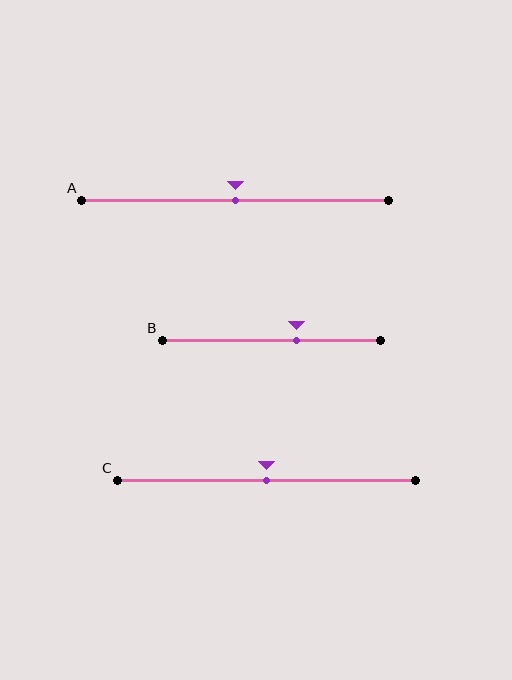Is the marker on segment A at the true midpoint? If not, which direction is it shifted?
Yes, the marker on segment A is at the true midpoint.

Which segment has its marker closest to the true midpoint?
Segment A has its marker closest to the true midpoint.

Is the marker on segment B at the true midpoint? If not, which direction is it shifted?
No, the marker on segment B is shifted to the right by about 12% of the segment length.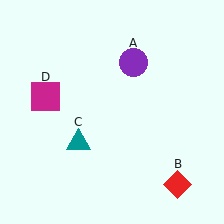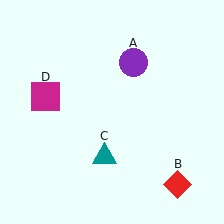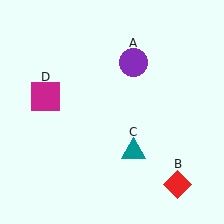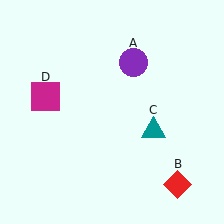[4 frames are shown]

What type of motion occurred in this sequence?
The teal triangle (object C) rotated counterclockwise around the center of the scene.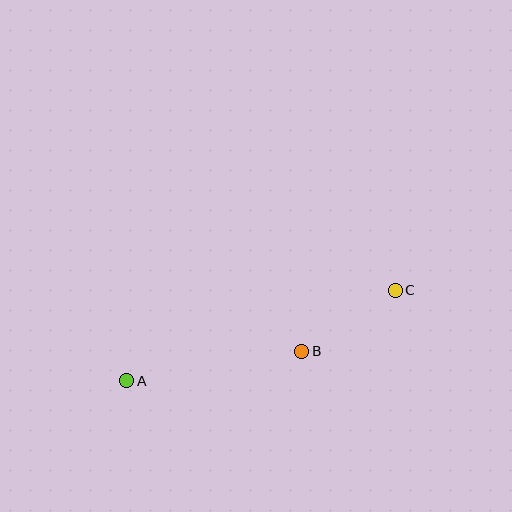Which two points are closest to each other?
Points B and C are closest to each other.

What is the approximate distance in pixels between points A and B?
The distance between A and B is approximately 177 pixels.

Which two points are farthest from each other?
Points A and C are farthest from each other.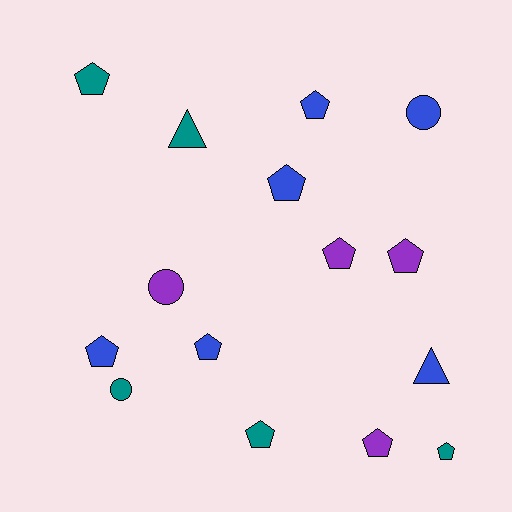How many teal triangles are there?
There is 1 teal triangle.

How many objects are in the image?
There are 15 objects.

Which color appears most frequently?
Blue, with 6 objects.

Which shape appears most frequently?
Pentagon, with 10 objects.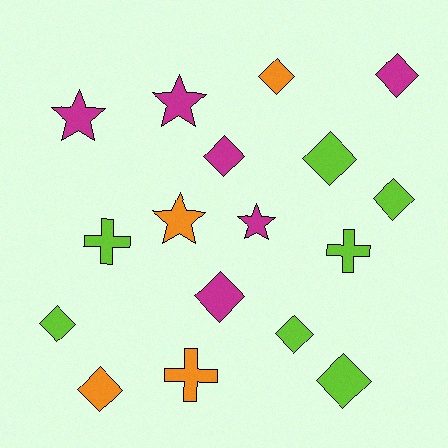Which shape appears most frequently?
Diamond, with 10 objects.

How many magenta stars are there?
There are 3 magenta stars.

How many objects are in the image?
There are 17 objects.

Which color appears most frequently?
Lime, with 7 objects.